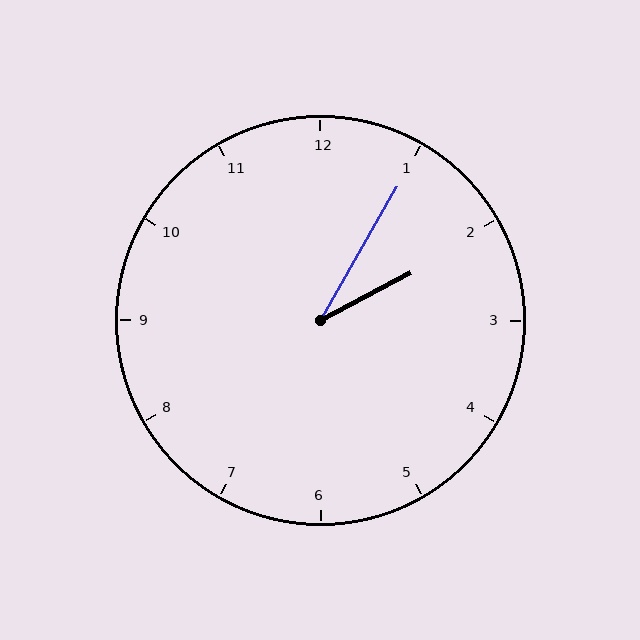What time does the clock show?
2:05.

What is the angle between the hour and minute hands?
Approximately 32 degrees.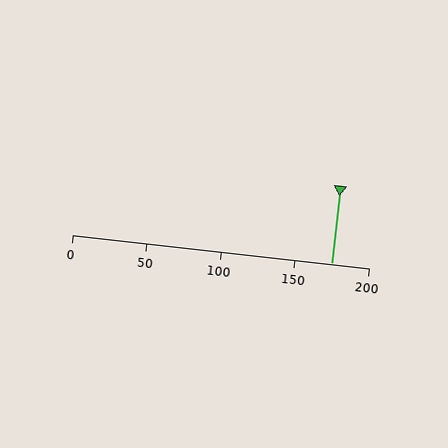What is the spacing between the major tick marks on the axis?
The major ticks are spaced 50 apart.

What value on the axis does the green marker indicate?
The marker indicates approximately 175.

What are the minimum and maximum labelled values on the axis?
The axis runs from 0 to 200.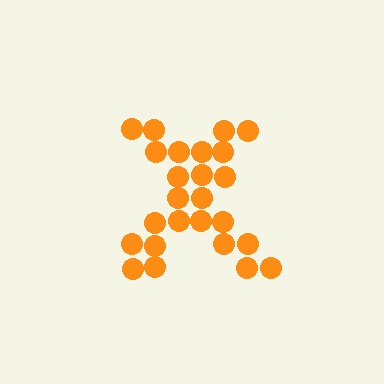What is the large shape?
The large shape is the letter X.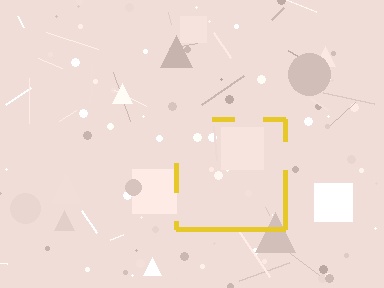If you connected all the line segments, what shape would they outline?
They would outline a square.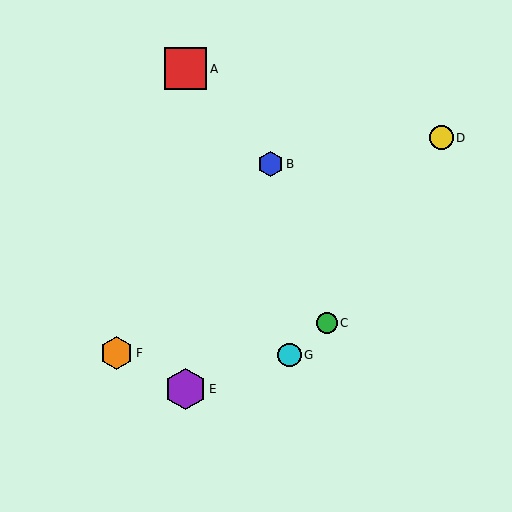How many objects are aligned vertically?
2 objects (A, E) are aligned vertically.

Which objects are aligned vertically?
Objects A, E are aligned vertically.